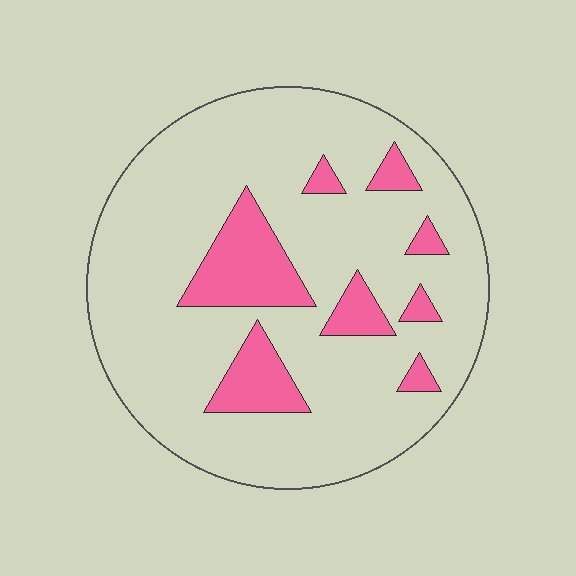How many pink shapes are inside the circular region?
8.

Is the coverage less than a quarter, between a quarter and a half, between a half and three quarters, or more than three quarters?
Less than a quarter.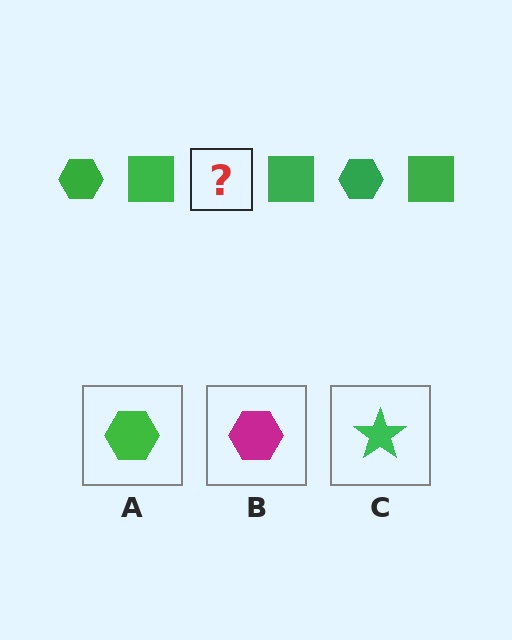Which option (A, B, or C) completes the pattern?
A.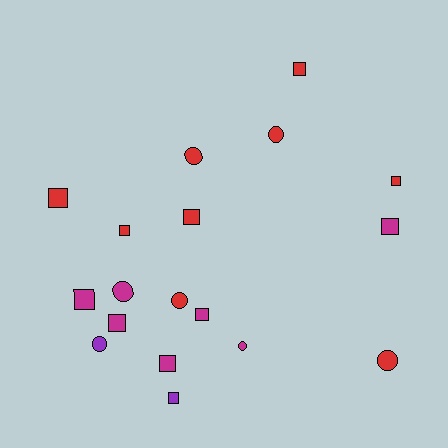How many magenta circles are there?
There are 2 magenta circles.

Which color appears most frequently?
Red, with 9 objects.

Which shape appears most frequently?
Square, with 11 objects.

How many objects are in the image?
There are 18 objects.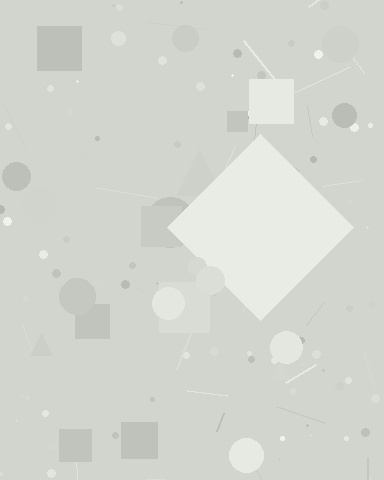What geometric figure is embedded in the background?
A diamond is embedded in the background.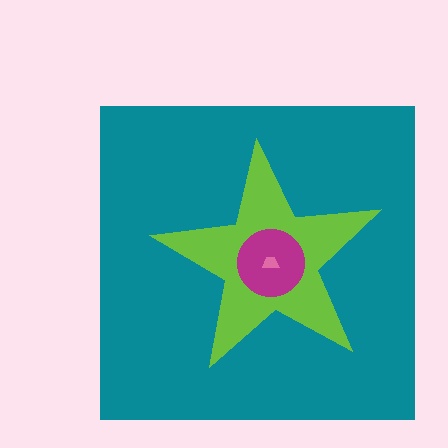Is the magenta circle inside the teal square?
Yes.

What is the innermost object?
The pink trapezoid.